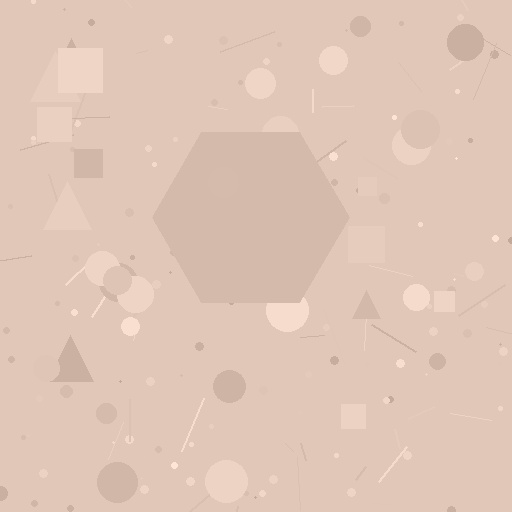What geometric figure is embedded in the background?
A hexagon is embedded in the background.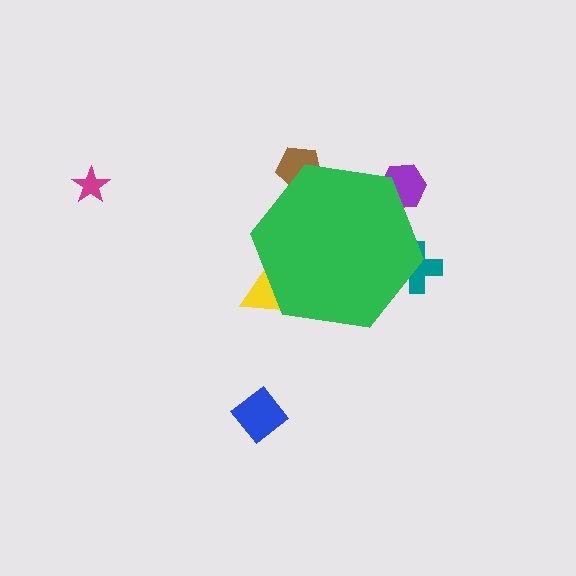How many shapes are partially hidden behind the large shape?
4 shapes are partially hidden.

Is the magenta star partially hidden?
No, the magenta star is fully visible.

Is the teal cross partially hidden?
Yes, the teal cross is partially hidden behind the green hexagon.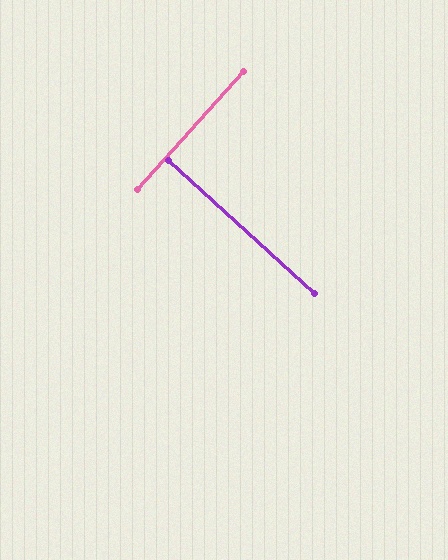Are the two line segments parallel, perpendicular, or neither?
Perpendicular — they meet at approximately 90°.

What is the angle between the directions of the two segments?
Approximately 90 degrees.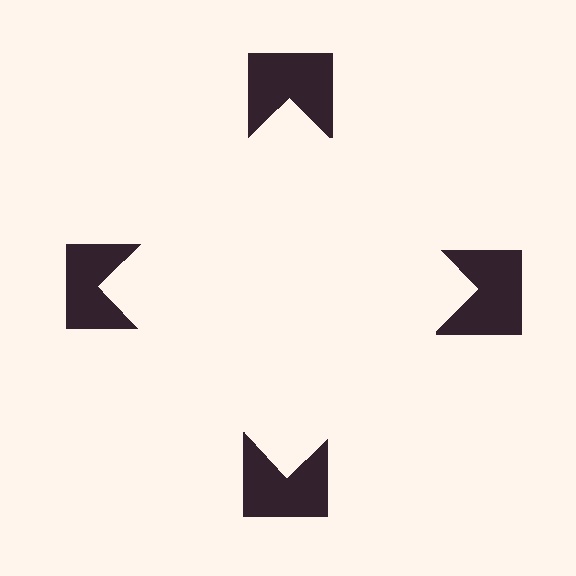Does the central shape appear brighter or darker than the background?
It typically appears slightly brighter than the background, even though no actual brightness change is drawn.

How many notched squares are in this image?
There are 4 — one at each vertex of the illusory square.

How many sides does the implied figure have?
4 sides.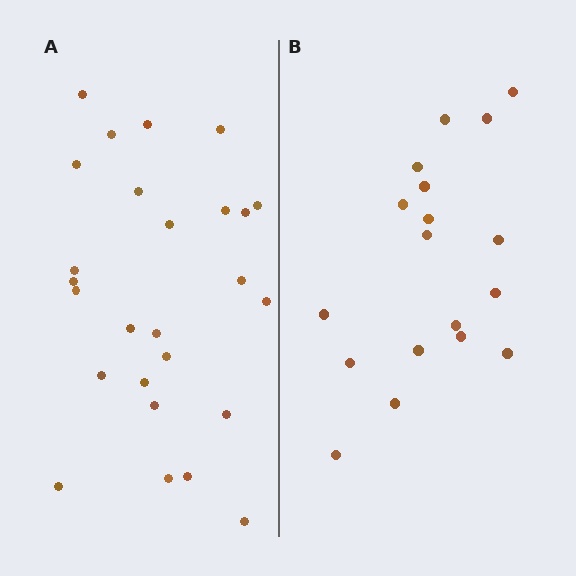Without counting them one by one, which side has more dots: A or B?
Region A (the left region) has more dots.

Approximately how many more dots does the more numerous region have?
Region A has roughly 8 or so more dots than region B.